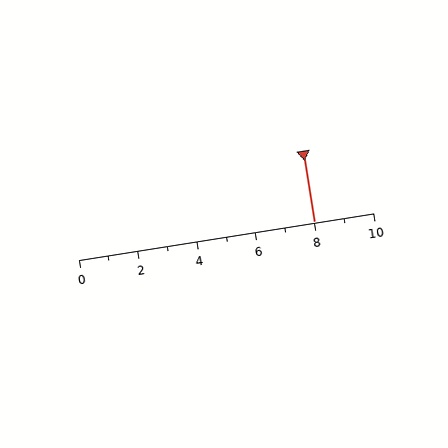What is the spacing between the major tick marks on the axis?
The major ticks are spaced 2 apart.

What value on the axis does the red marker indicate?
The marker indicates approximately 8.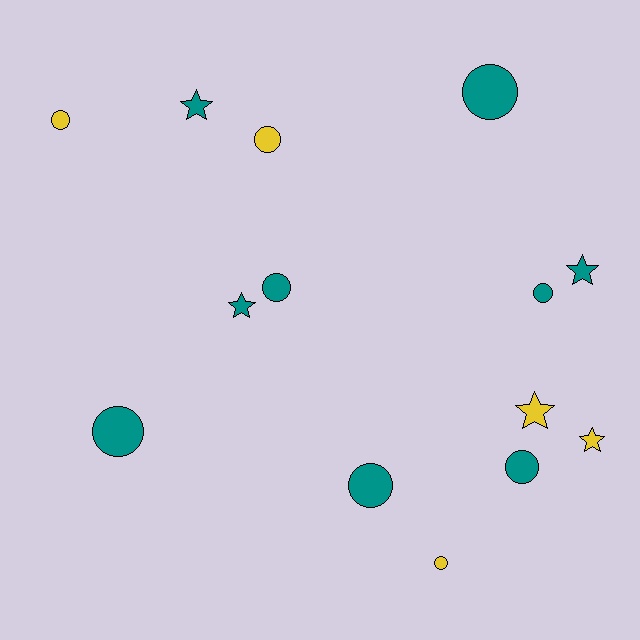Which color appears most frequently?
Teal, with 9 objects.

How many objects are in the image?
There are 14 objects.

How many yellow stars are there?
There are 2 yellow stars.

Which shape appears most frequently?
Circle, with 9 objects.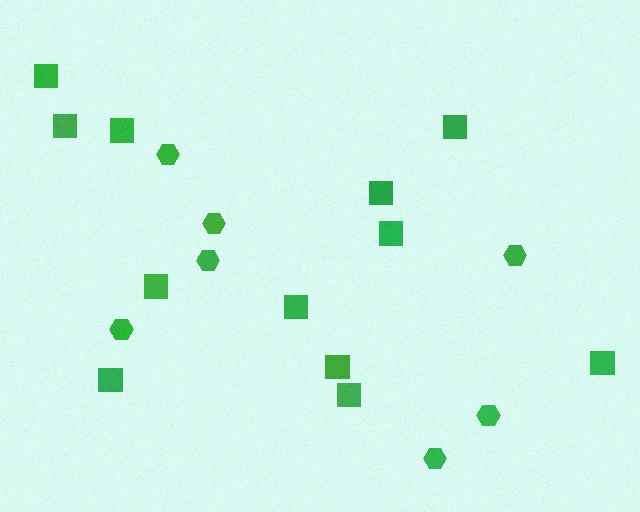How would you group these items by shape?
There are 2 groups: one group of squares (12) and one group of hexagons (7).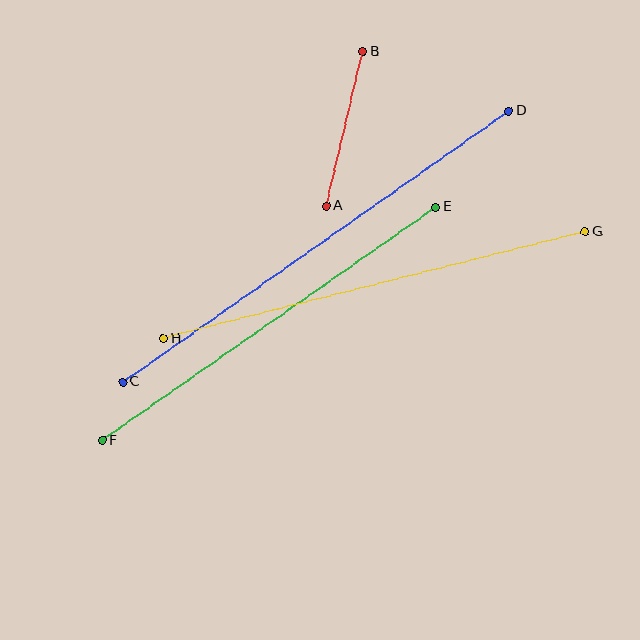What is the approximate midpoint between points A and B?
The midpoint is at approximately (345, 129) pixels.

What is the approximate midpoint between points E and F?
The midpoint is at approximately (269, 324) pixels.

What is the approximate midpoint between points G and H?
The midpoint is at approximately (374, 285) pixels.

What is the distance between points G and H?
The distance is approximately 435 pixels.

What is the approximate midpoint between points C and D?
The midpoint is at approximately (316, 246) pixels.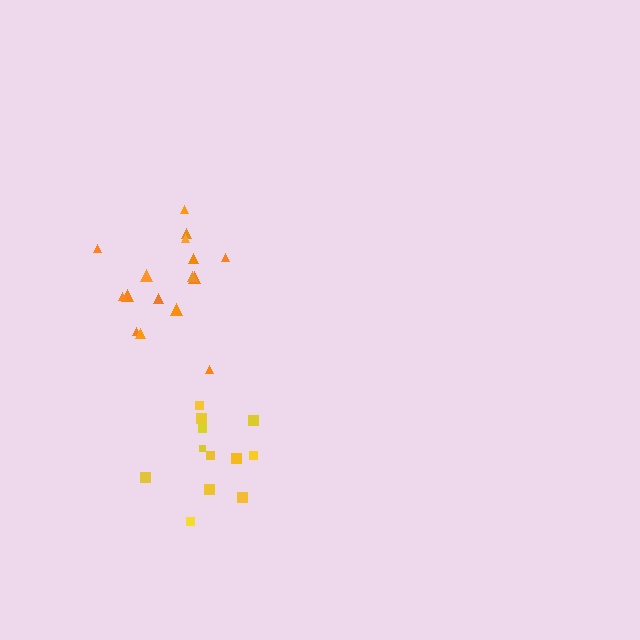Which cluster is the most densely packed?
Orange.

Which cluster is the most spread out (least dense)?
Yellow.